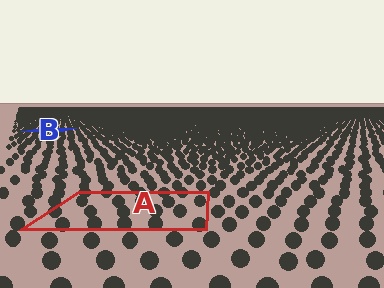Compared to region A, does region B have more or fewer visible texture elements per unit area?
Region B has more texture elements per unit area — they are packed more densely because it is farther away.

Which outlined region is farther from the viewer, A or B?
Region B is farther from the viewer — the texture elements inside it appear smaller and more densely packed.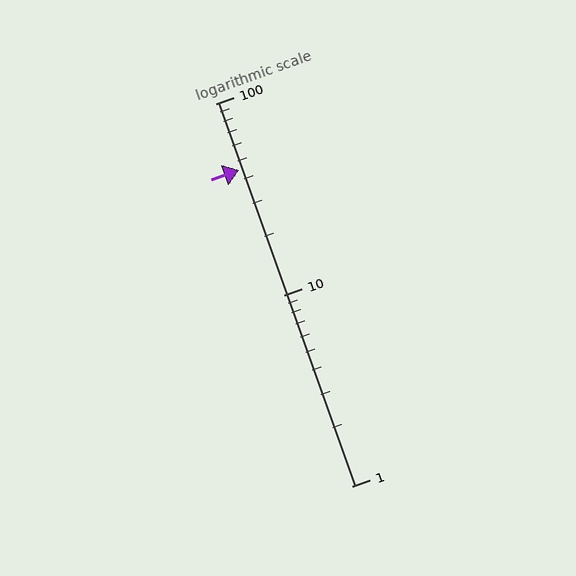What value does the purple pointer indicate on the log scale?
The pointer indicates approximately 45.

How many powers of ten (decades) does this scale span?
The scale spans 2 decades, from 1 to 100.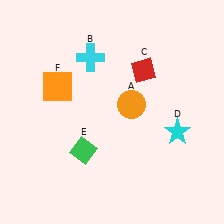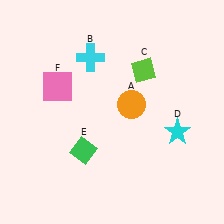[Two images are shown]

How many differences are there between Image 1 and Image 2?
There are 2 differences between the two images.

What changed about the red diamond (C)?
In Image 1, C is red. In Image 2, it changed to lime.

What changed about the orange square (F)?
In Image 1, F is orange. In Image 2, it changed to pink.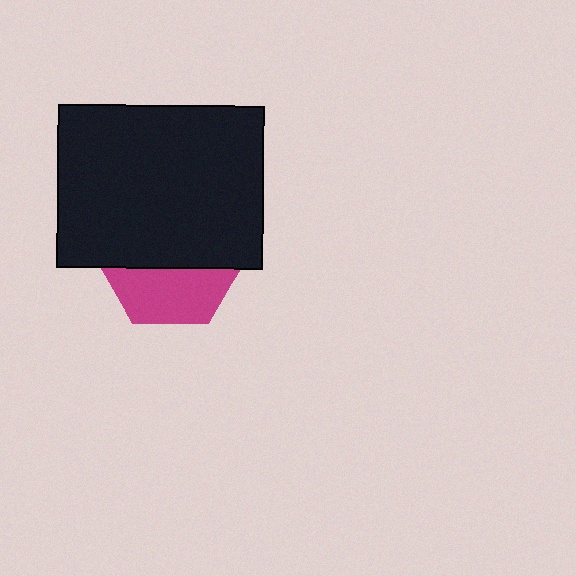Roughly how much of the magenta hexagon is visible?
A small part of it is visible (roughly 39%).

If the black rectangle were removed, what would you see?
You would see the complete magenta hexagon.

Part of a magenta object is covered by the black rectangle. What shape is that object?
It is a hexagon.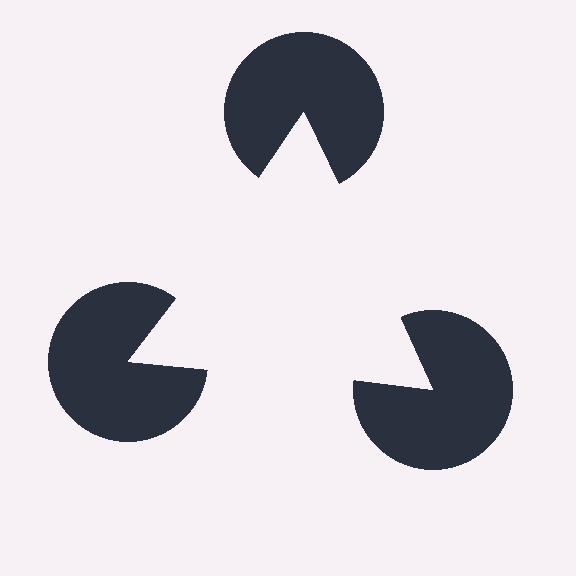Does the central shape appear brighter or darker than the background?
It typically appears slightly brighter than the background, even though no actual brightness change is drawn.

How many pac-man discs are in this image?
There are 3 — one at each vertex of the illusory triangle.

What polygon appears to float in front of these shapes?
An illusory triangle — its edges are inferred from the aligned wedge cuts in the pac-man discs, not physically drawn.